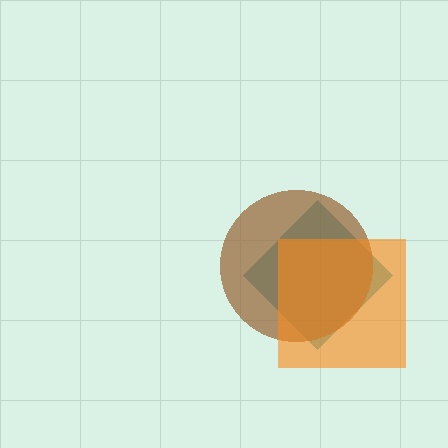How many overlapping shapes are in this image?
There are 3 overlapping shapes in the image.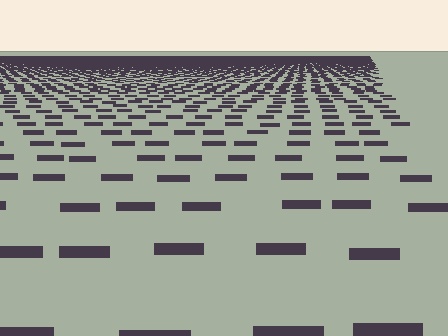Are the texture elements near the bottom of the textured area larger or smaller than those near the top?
Larger. Near the bottom, elements are closer to the viewer and appear at a bigger on-screen size.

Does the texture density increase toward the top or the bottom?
Density increases toward the top.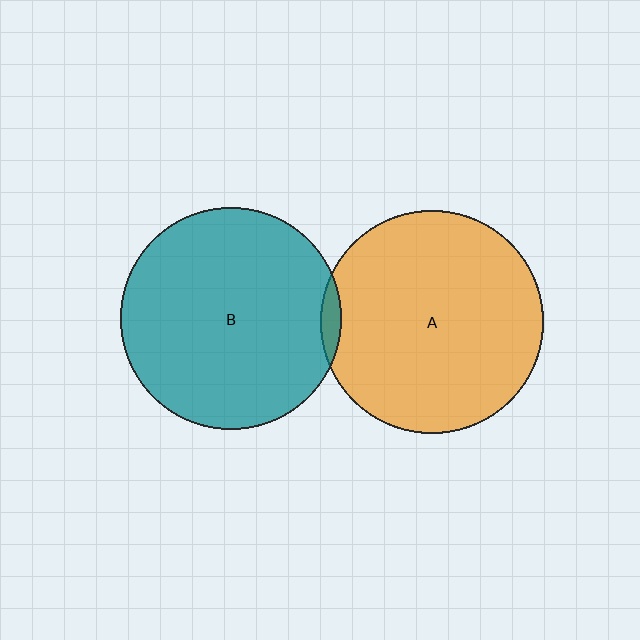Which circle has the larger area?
Circle A (orange).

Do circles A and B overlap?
Yes.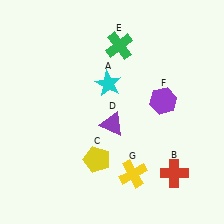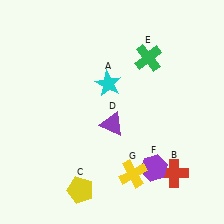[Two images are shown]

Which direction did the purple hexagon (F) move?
The purple hexagon (F) moved down.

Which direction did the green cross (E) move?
The green cross (E) moved right.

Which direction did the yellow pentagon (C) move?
The yellow pentagon (C) moved down.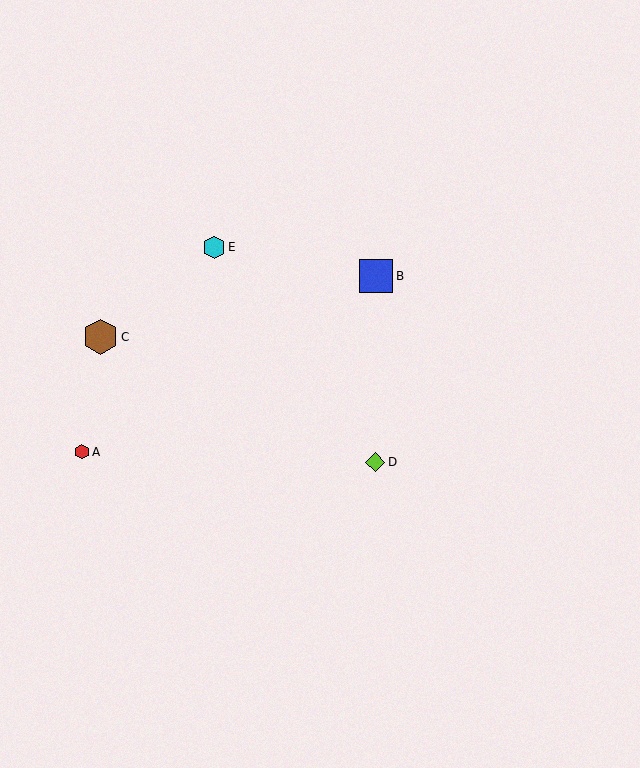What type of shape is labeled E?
Shape E is a cyan hexagon.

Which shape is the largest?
The brown hexagon (labeled C) is the largest.